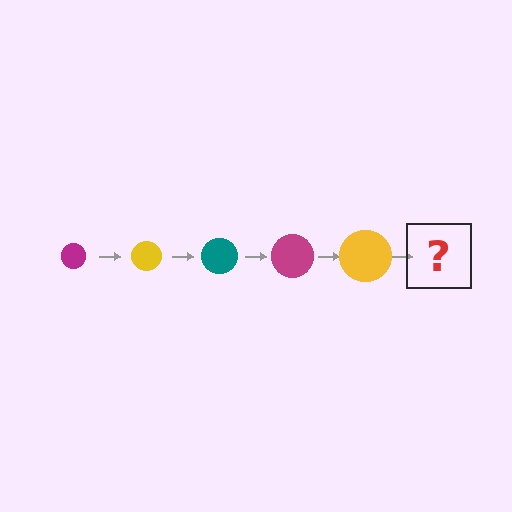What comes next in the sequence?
The next element should be a teal circle, larger than the previous one.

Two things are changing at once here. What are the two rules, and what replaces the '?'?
The two rules are that the circle grows larger each step and the color cycles through magenta, yellow, and teal. The '?' should be a teal circle, larger than the previous one.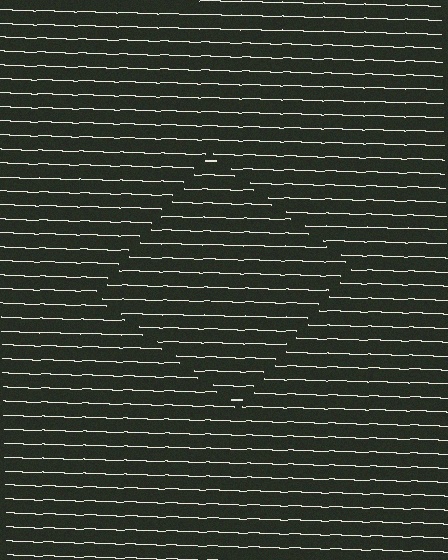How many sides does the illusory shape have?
4 sides — the line-ends trace a square.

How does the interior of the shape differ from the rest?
The interior of the shape contains the same grating, shifted by half a period — the contour is defined by the phase discontinuity where line-ends from the inner and outer gratings abut.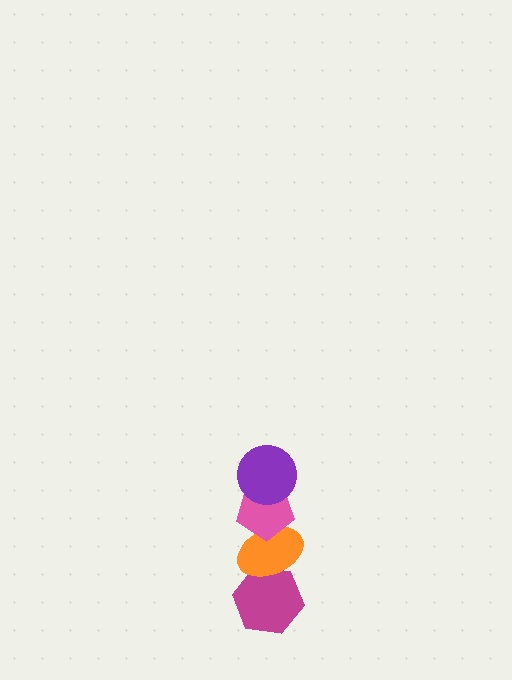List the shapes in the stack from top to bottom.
From top to bottom: the purple circle, the pink pentagon, the orange ellipse, the magenta hexagon.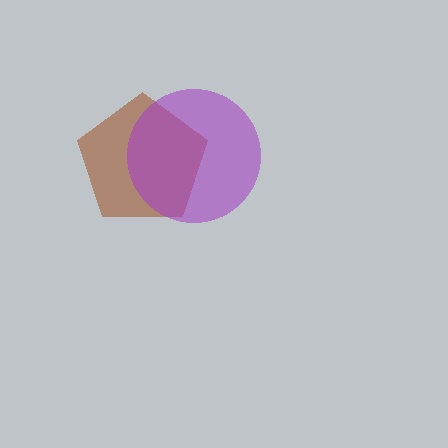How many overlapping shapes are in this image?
There are 2 overlapping shapes in the image.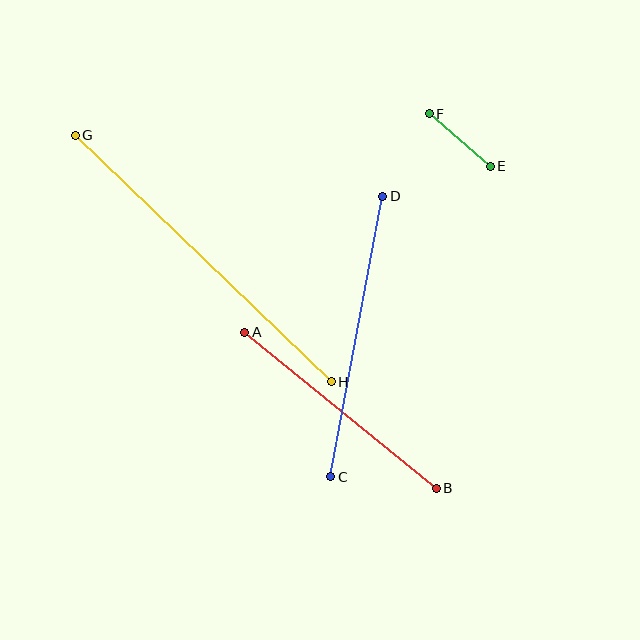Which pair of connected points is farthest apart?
Points G and H are farthest apart.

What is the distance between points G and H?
The distance is approximately 355 pixels.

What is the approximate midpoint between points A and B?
The midpoint is at approximately (341, 410) pixels.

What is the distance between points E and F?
The distance is approximately 81 pixels.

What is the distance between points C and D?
The distance is approximately 285 pixels.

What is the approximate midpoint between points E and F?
The midpoint is at approximately (460, 140) pixels.